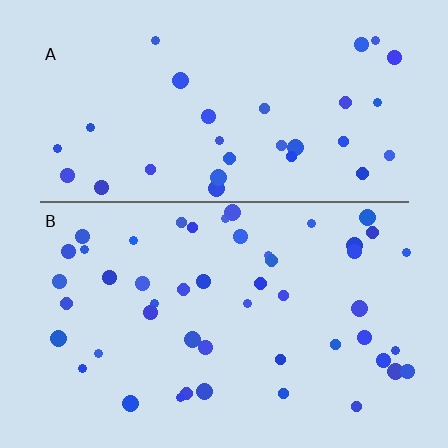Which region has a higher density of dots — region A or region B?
B (the bottom).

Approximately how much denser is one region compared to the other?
Approximately 1.5× — region B over region A.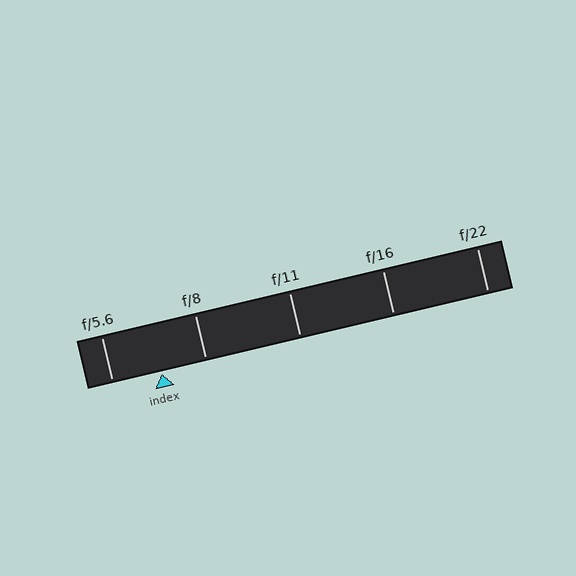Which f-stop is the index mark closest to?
The index mark is closest to f/8.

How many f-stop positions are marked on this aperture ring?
There are 5 f-stop positions marked.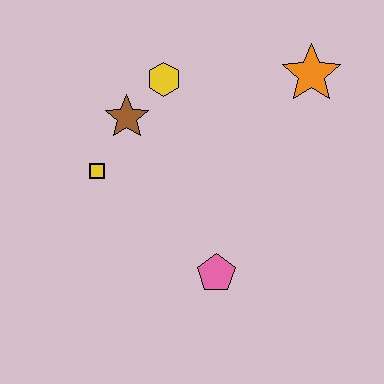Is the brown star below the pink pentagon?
No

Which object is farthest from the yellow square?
The orange star is farthest from the yellow square.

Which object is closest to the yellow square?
The brown star is closest to the yellow square.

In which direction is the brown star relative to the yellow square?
The brown star is above the yellow square.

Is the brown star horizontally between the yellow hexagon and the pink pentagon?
No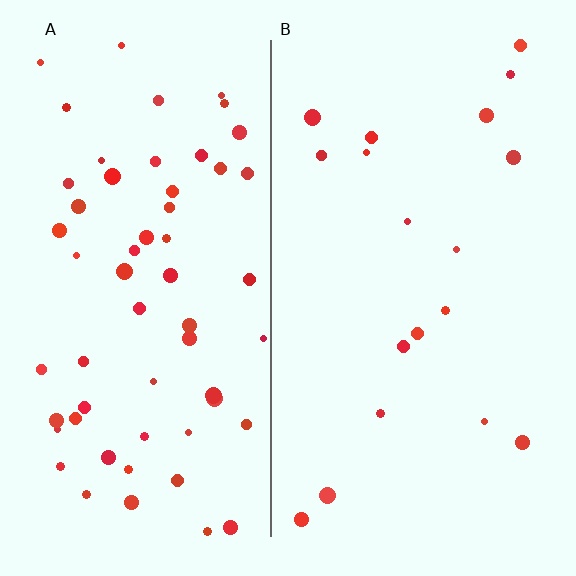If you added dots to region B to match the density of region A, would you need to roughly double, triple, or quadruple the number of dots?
Approximately triple.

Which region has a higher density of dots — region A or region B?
A (the left).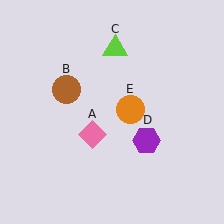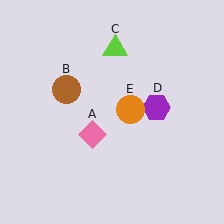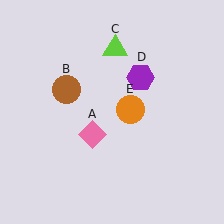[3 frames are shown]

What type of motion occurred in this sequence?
The purple hexagon (object D) rotated counterclockwise around the center of the scene.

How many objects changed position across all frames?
1 object changed position: purple hexagon (object D).